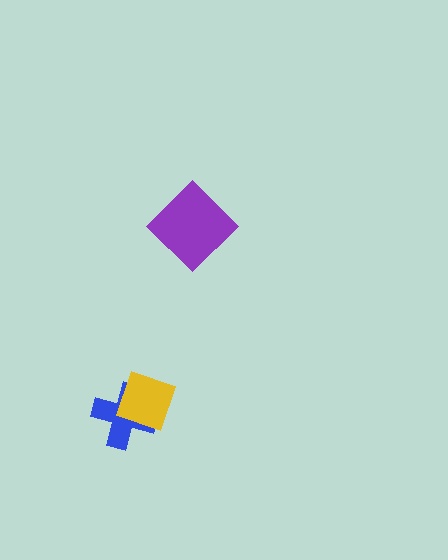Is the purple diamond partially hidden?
No, no other shape covers it.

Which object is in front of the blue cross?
The yellow diamond is in front of the blue cross.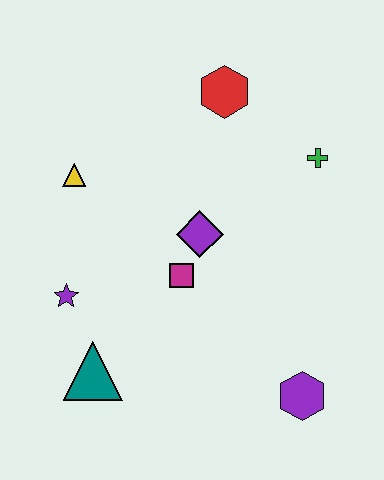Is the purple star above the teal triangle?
Yes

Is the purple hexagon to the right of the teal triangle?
Yes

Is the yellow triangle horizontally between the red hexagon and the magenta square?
No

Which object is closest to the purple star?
The teal triangle is closest to the purple star.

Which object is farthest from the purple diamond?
The purple hexagon is farthest from the purple diamond.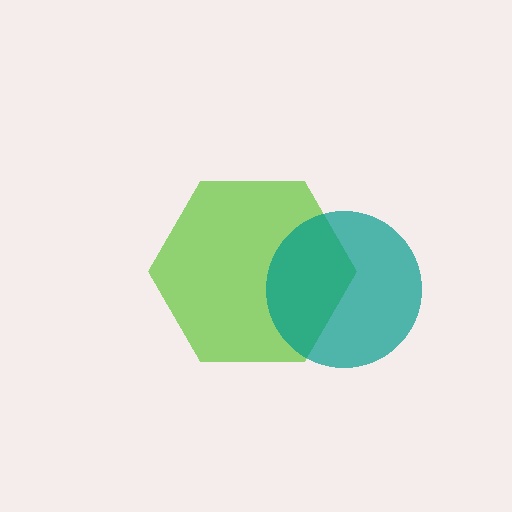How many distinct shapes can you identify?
There are 2 distinct shapes: a lime hexagon, a teal circle.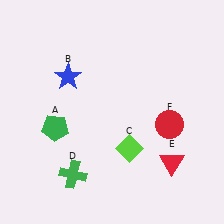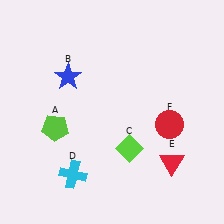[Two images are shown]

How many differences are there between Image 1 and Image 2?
There are 2 differences between the two images.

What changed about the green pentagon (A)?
In Image 1, A is green. In Image 2, it changed to lime.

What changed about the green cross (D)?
In Image 1, D is green. In Image 2, it changed to cyan.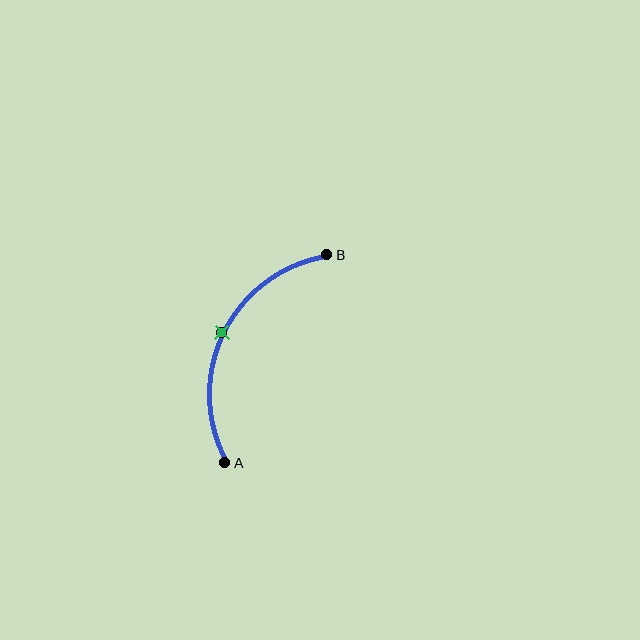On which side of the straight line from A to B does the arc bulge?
The arc bulges to the left of the straight line connecting A and B.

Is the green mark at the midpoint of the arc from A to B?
Yes. The green mark lies on the arc at equal arc-length from both A and B — it is the arc midpoint.